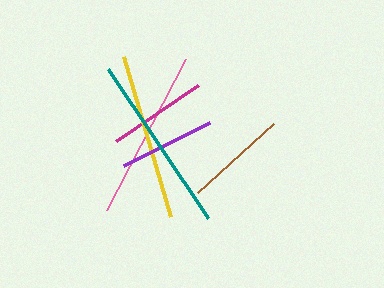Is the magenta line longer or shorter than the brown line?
The brown line is longer than the magenta line.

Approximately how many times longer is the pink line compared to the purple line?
The pink line is approximately 1.8 times the length of the purple line.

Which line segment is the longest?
The teal line is the longest at approximately 179 pixels.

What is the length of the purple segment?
The purple segment is approximately 96 pixels long.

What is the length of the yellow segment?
The yellow segment is approximately 167 pixels long.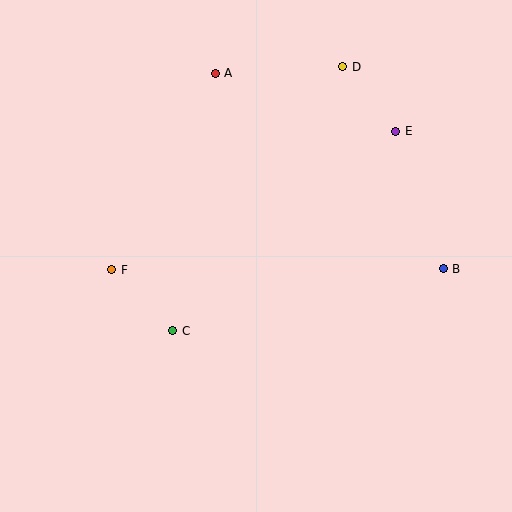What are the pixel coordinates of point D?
Point D is at (343, 67).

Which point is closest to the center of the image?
Point C at (173, 331) is closest to the center.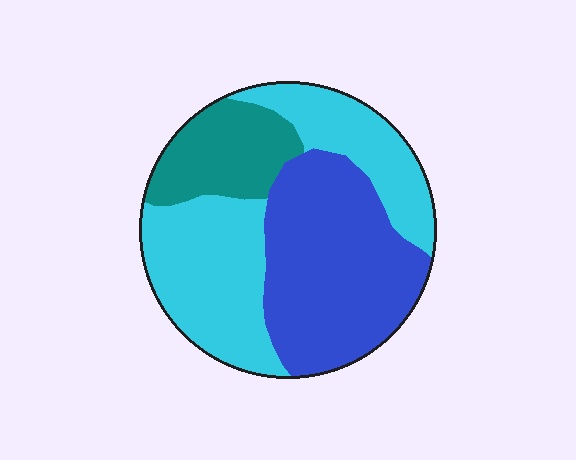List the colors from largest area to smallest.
From largest to smallest: cyan, blue, teal.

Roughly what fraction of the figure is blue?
Blue covers about 40% of the figure.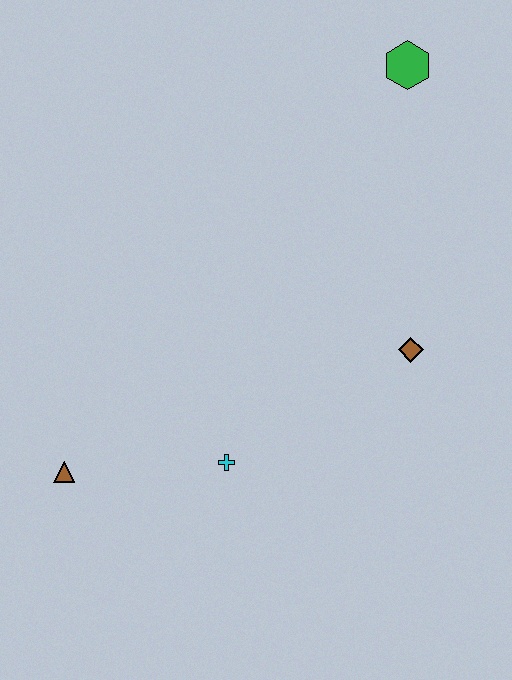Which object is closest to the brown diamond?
The cyan cross is closest to the brown diamond.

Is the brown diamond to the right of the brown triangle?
Yes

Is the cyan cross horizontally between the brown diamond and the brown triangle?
Yes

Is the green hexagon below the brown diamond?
No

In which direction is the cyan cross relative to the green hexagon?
The cyan cross is below the green hexagon.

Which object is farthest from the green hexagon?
The brown triangle is farthest from the green hexagon.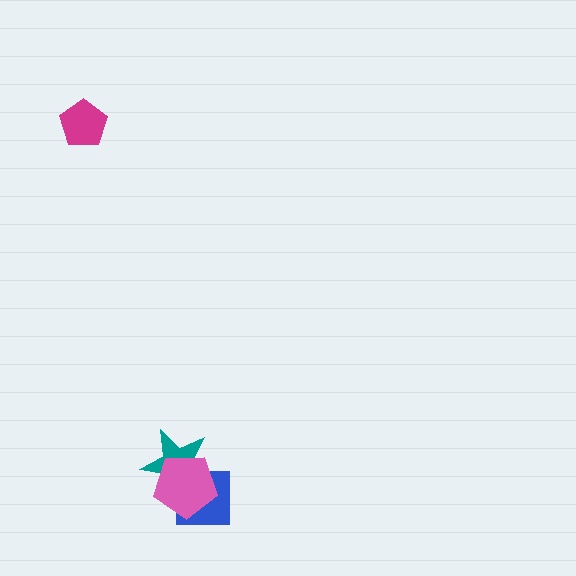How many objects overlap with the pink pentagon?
2 objects overlap with the pink pentagon.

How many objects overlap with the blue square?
2 objects overlap with the blue square.